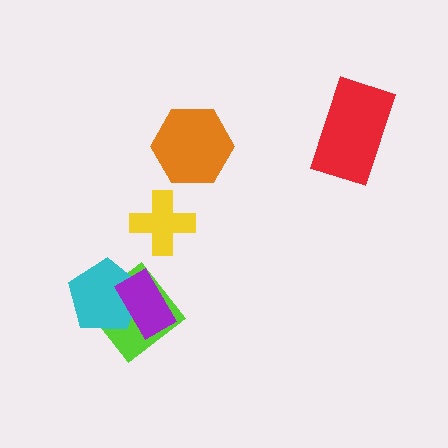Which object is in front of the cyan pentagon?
The purple rectangle is in front of the cyan pentagon.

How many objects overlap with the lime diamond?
2 objects overlap with the lime diamond.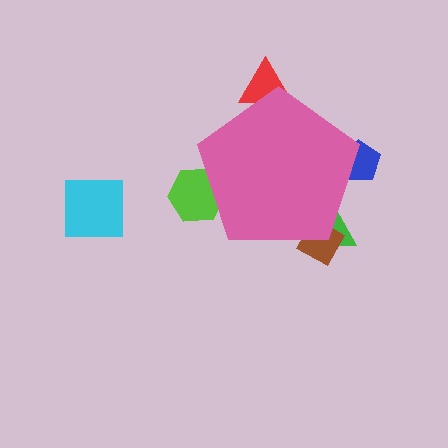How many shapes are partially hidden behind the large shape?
5 shapes are partially hidden.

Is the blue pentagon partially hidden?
Yes, the blue pentagon is partially hidden behind the pink pentagon.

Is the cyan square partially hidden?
No, the cyan square is fully visible.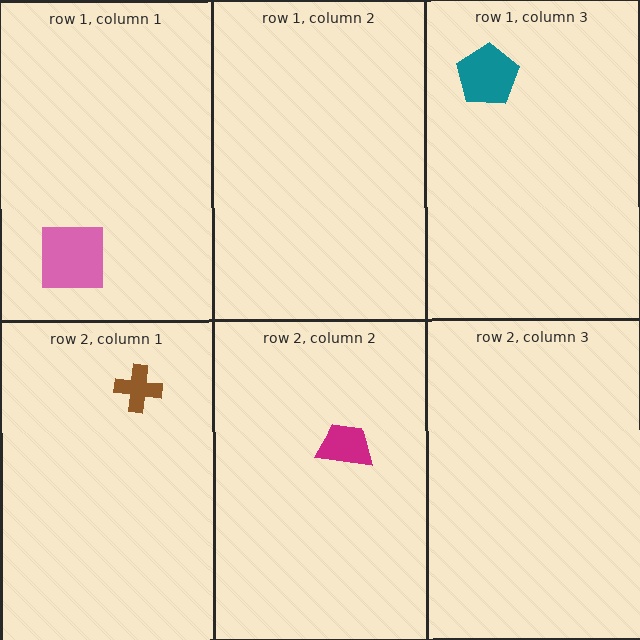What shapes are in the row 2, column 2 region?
The magenta trapezoid.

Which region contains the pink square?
The row 1, column 1 region.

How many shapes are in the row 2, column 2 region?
1.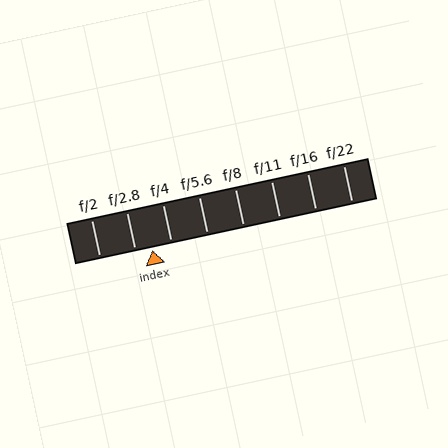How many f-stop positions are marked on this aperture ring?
There are 8 f-stop positions marked.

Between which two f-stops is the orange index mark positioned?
The index mark is between f/2.8 and f/4.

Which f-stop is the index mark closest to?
The index mark is closest to f/2.8.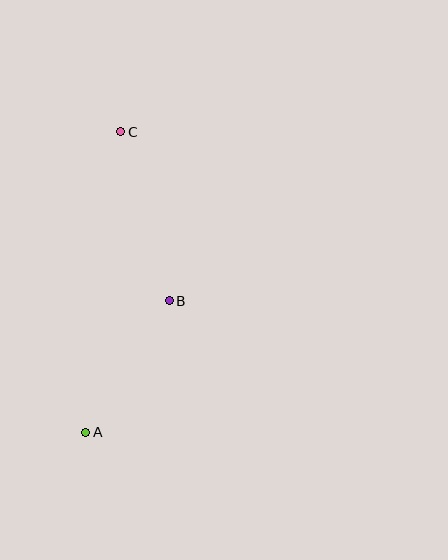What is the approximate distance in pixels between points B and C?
The distance between B and C is approximately 176 pixels.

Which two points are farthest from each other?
Points A and C are farthest from each other.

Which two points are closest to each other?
Points A and B are closest to each other.